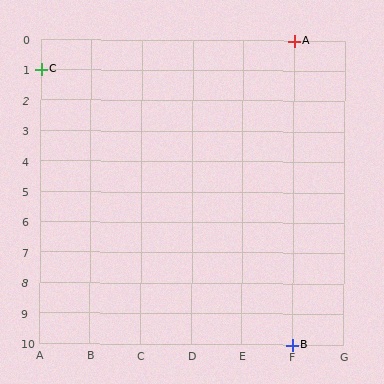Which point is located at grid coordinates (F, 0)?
Point A is at (F, 0).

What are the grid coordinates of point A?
Point A is at grid coordinates (F, 0).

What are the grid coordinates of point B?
Point B is at grid coordinates (F, 10).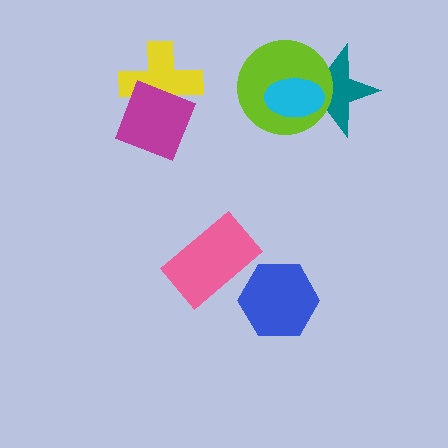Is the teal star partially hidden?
Yes, it is partially covered by another shape.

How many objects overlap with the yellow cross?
1 object overlaps with the yellow cross.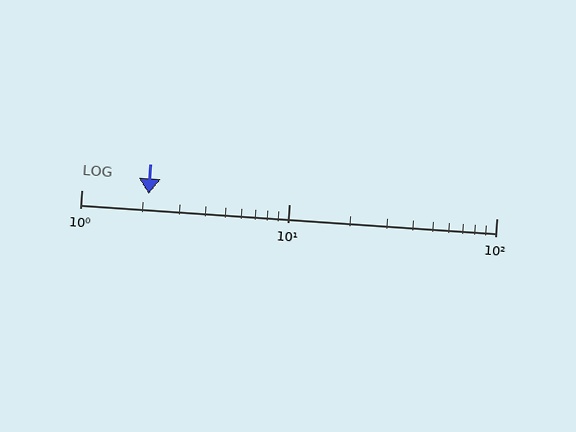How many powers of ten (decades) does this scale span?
The scale spans 2 decades, from 1 to 100.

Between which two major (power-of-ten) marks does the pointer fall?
The pointer is between 1 and 10.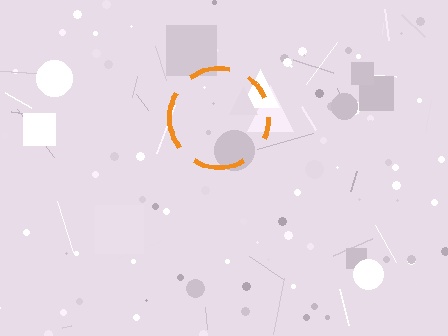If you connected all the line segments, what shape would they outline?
They would outline a circle.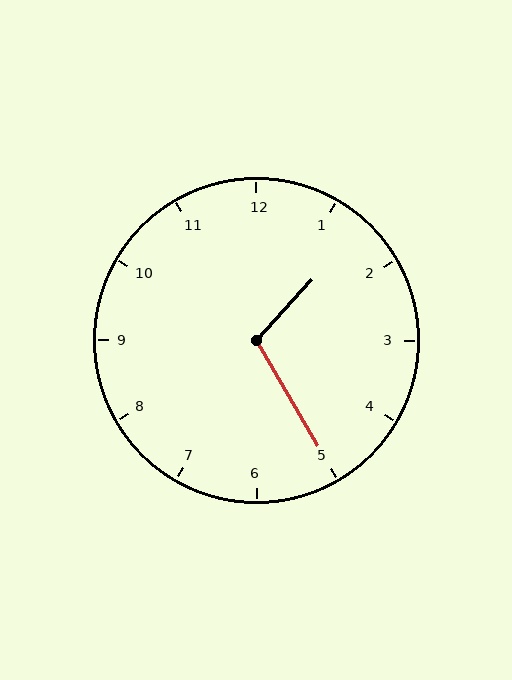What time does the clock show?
1:25.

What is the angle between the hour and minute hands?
Approximately 108 degrees.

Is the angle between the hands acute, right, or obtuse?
It is obtuse.